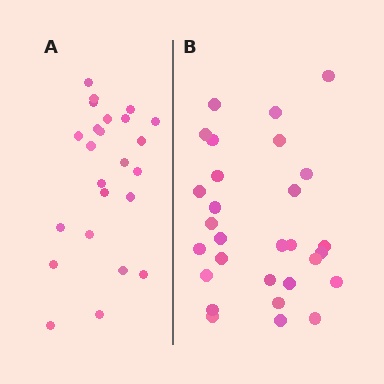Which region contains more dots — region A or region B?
Region B (the right region) has more dots.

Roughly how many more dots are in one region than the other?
Region B has about 5 more dots than region A.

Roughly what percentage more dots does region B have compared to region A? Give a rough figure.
About 20% more.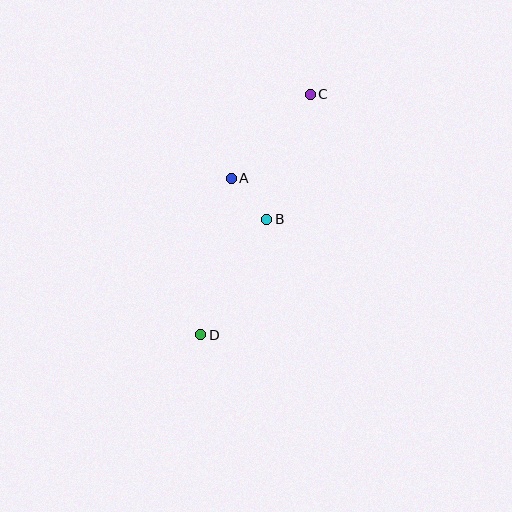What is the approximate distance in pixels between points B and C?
The distance between B and C is approximately 133 pixels.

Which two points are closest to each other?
Points A and B are closest to each other.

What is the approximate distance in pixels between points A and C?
The distance between A and C is approximately 115 pixels.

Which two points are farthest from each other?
Points C and D are farthest from each other.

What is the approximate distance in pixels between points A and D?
The distance between A and D is approximately 160 pixels.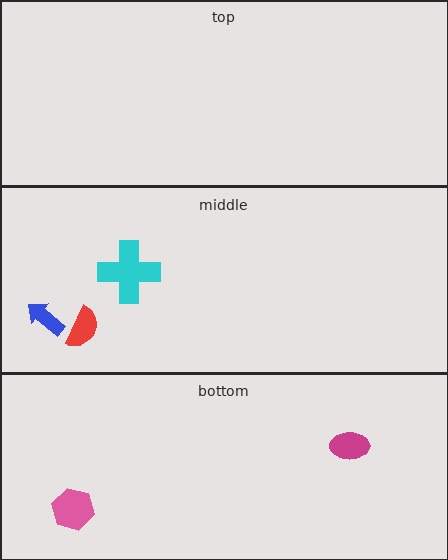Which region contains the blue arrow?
The middle region.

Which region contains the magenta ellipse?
The bottom region.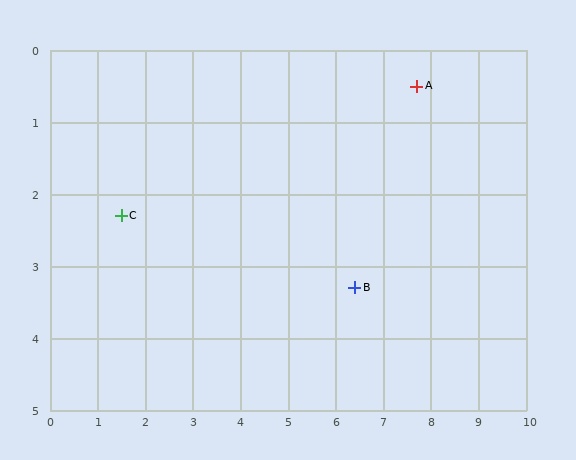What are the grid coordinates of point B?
Point B is at approximately (6.4, 3.3).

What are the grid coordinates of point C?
Point C is at approximately (1.5, 2.3).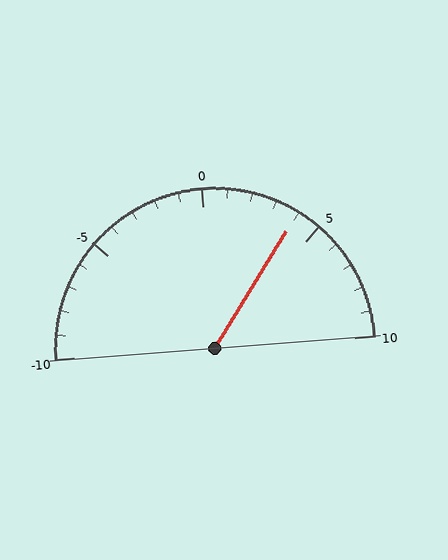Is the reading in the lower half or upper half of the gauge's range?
The reading is in the upper half of the range (-10 to 10).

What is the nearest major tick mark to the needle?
The nearest major tick mark is 5.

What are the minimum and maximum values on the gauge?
The gauge ranges from -10 to 10.